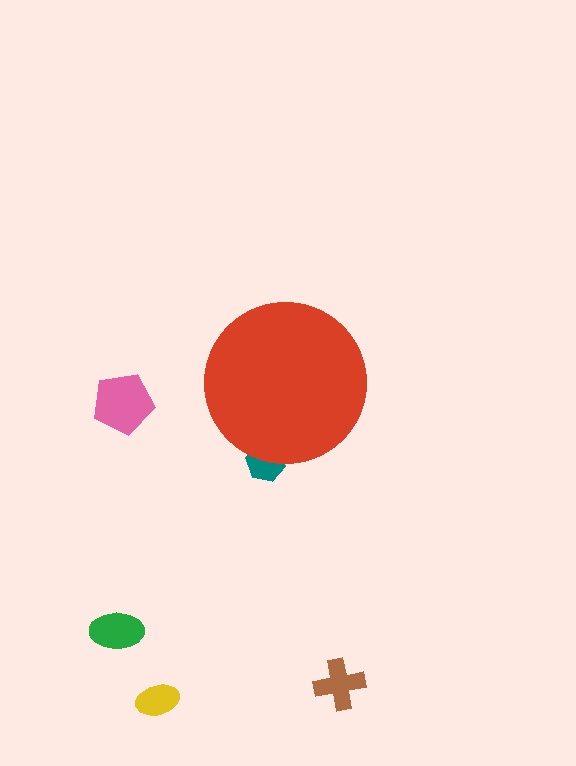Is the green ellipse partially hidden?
No, the green ellipse is fully visible.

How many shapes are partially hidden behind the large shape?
1 shape is partially hidden.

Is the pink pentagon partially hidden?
No, the pink pentagon is fully visible.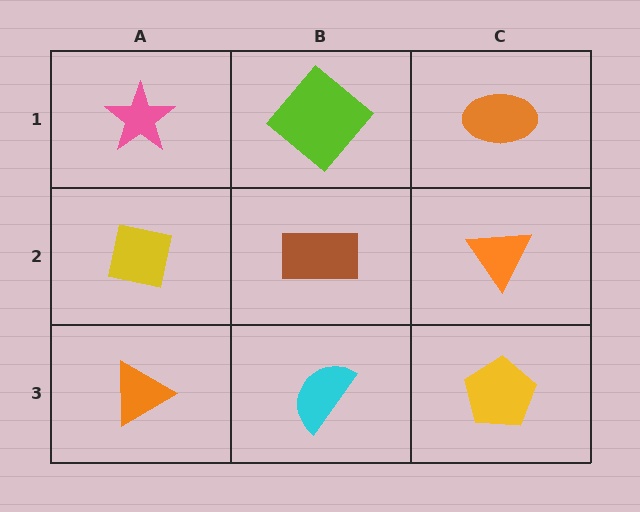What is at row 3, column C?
A yellow pentagon.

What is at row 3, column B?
A cyan semicircle.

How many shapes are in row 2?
3 shapes.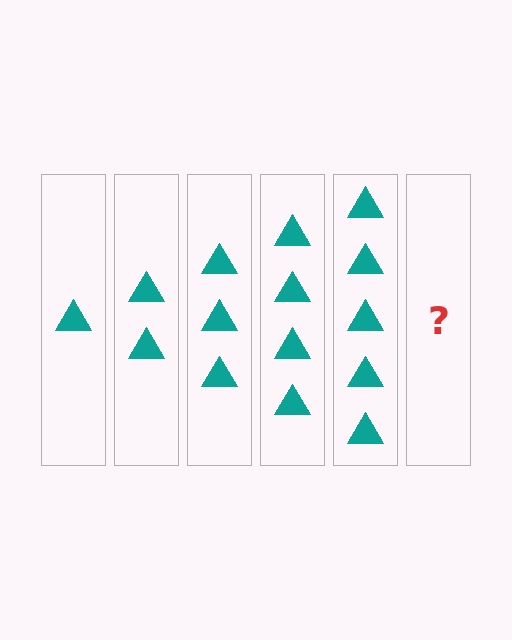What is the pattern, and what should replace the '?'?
The pattern is that each step adds one more triangle. The '?' should be 6 triangles.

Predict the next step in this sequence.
The next step is 6 triangles.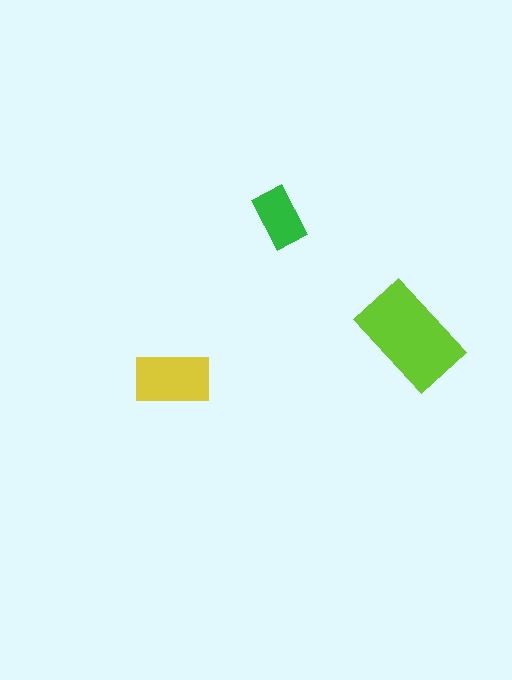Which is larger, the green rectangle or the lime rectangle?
The lime one.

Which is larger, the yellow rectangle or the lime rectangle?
The lime one.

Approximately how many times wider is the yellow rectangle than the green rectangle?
About 1.5 times wider.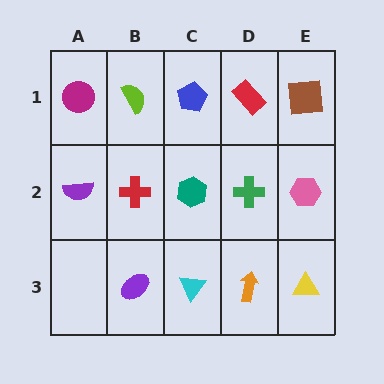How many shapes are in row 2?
5 shapes.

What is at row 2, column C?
A teal hexagon.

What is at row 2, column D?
A green cross.